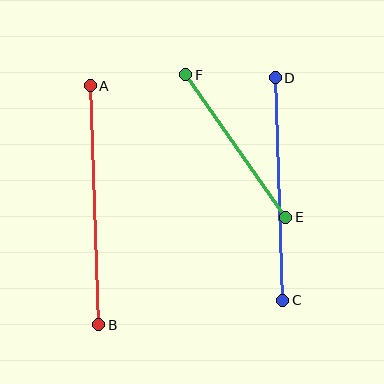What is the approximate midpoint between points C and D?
The midpoint is at approximately (279, 189) pixels.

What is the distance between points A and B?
The distance is approximately 239 pixels.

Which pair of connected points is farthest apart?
Points A and B are farthest apart.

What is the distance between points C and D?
The distance is approximately 223 pixels.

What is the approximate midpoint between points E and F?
The midpoint is at approximately (236, 146) pixels.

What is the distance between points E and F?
The distance is approximately 174 pixels.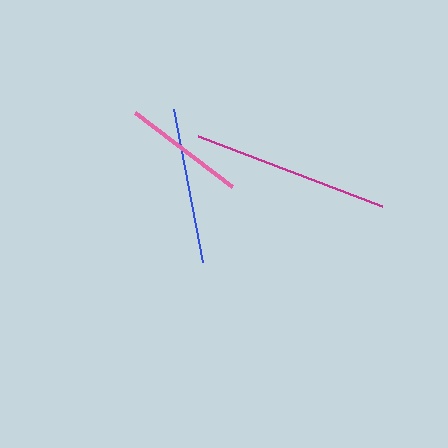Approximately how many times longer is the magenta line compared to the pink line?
The magenta line is approximately 1.6 times the length of the pink line.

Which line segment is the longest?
The magenta line is the longest at approximately 197 pixels.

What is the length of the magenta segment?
The magenta segment is approximately 197 pixels long.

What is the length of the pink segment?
The pink segment is approximately 121 pixels long.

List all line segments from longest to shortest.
From longest to shortest: magenta, blue, pink.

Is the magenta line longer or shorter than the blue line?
The magenta line is longer than the blue line.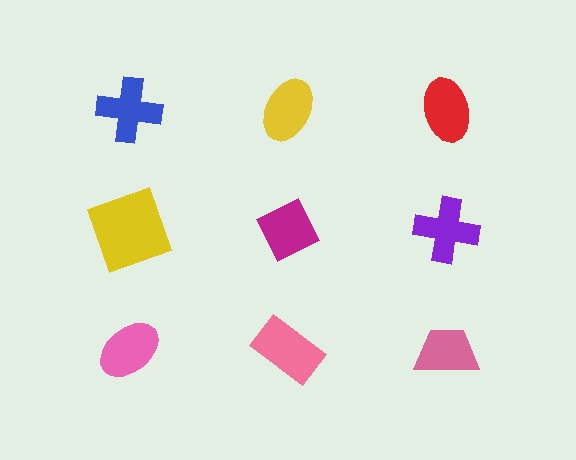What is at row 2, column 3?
A purple cross.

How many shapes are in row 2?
3 shapes.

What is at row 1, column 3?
A red ellipse.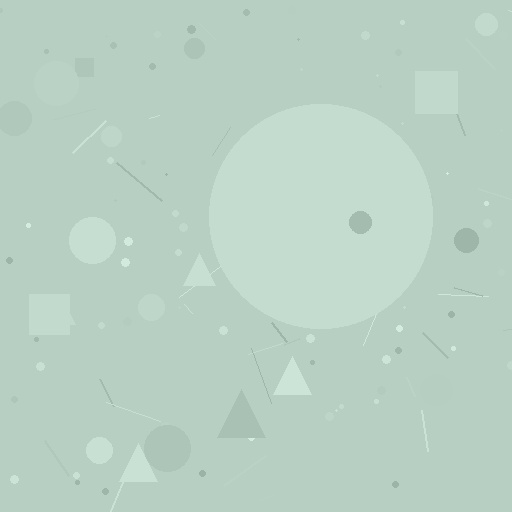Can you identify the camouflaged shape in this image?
The camouflaged shape is a circle.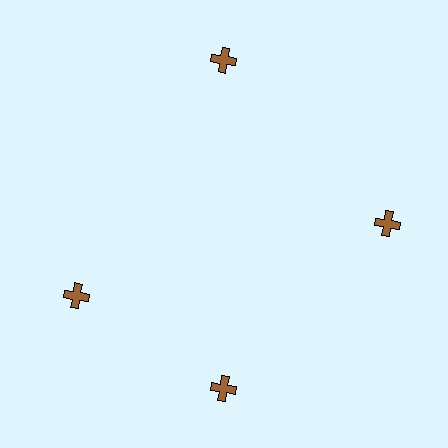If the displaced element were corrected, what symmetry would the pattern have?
It would have 4-fold rotational symmetry — the pattern would map onto itself every 90 degrees.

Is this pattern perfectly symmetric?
No. The 4 brown crosses are arranged in a ring, but one element near the 9 o'clock position is rotated out of alignment along the ring, breaking the 4-fold rotational symmetry.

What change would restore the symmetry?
The symmetry would be restored by rotating it back into even spacing with its neighbors so that all 4 crosses sit at equal angles and equal distance from the center.